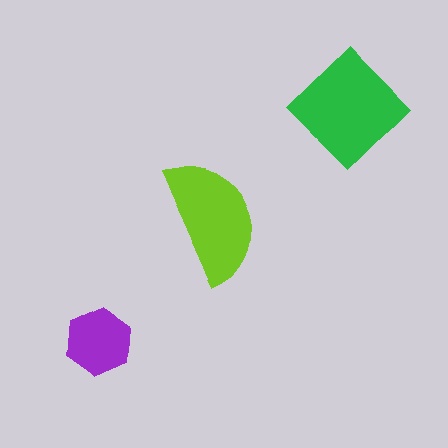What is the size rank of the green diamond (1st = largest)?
1st.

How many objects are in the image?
There are 3 objects in the image.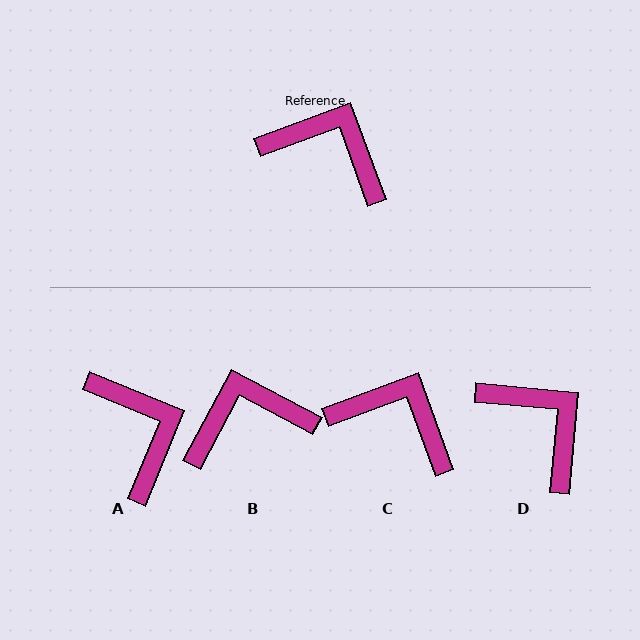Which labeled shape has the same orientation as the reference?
C.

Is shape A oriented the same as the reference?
No, it is off by about 42 degrees.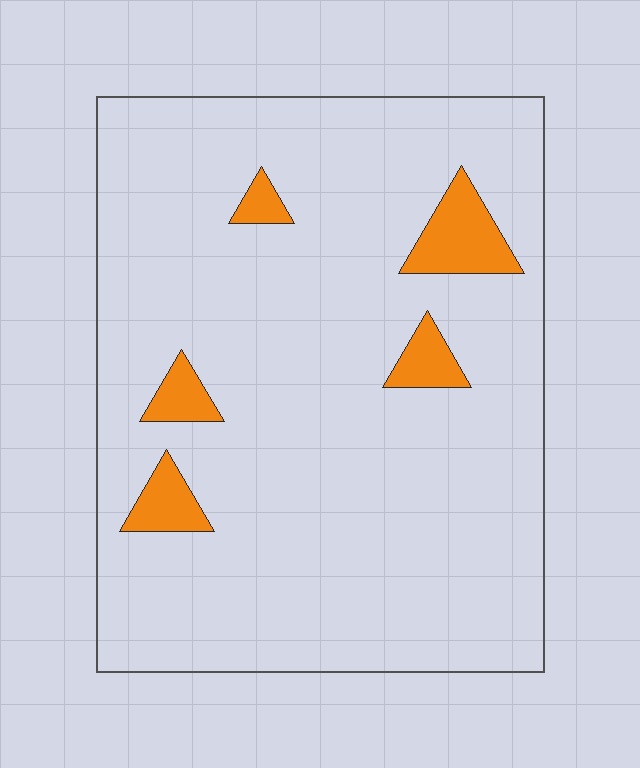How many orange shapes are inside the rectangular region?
5.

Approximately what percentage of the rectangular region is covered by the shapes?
Approximately 10%.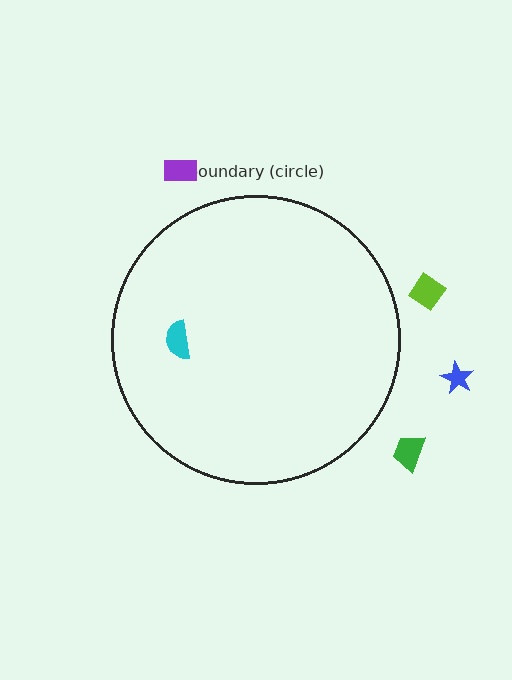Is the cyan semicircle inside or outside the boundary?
Inside.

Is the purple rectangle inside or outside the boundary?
Outside.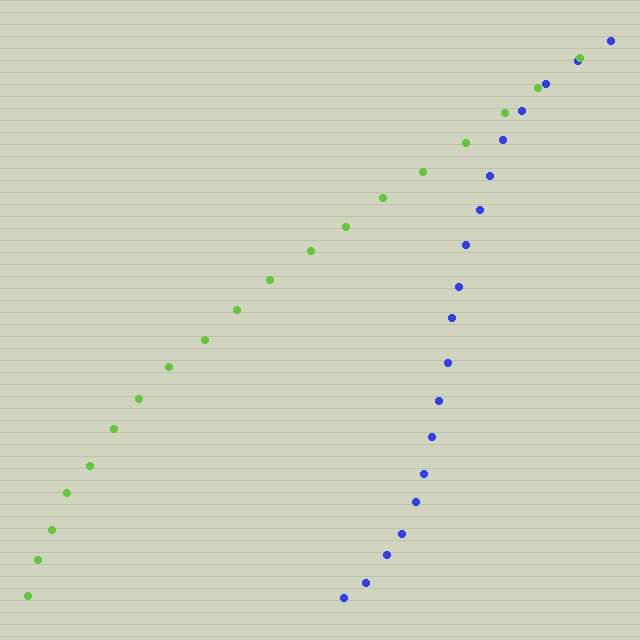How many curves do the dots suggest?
There are 2 distinct paths.